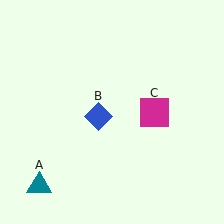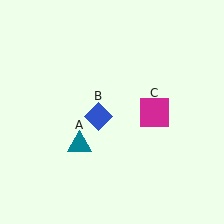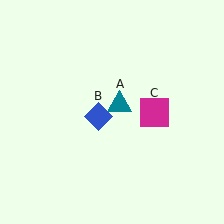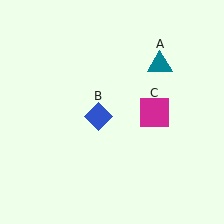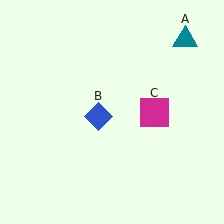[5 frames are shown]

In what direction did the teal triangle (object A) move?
The teal triangle (object A) moved up and to the right.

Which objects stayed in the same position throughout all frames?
Blue diamond (object B) and magenta square (object C) remained stationary.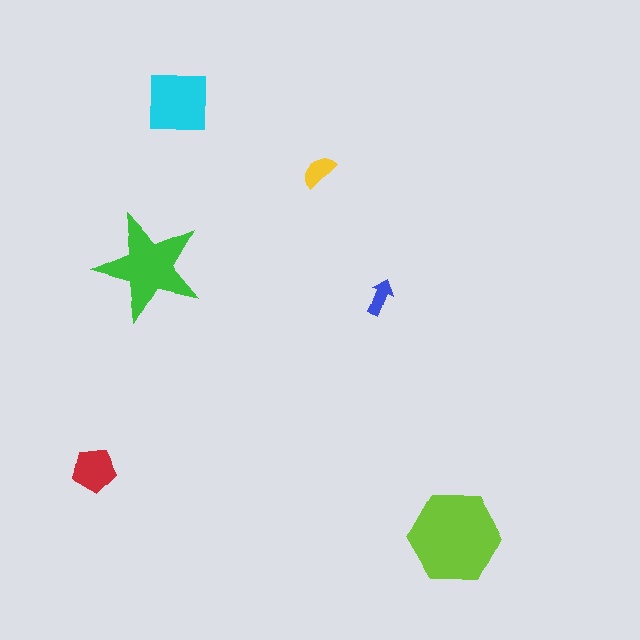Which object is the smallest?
The blue arrow.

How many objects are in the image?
There are 6 objects in the image.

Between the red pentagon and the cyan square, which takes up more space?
The cyan square.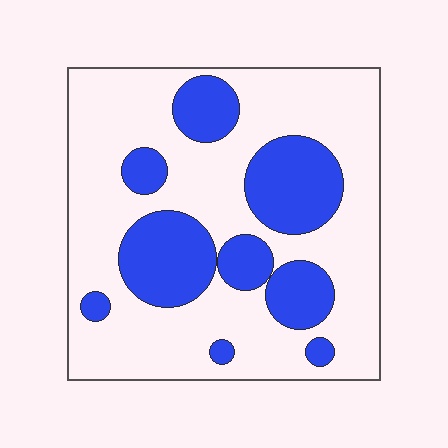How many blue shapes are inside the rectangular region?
9.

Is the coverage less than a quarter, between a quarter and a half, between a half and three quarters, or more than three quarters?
Between a quarter and a half.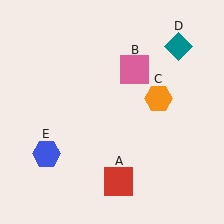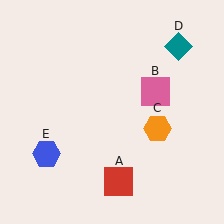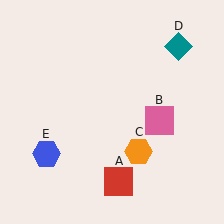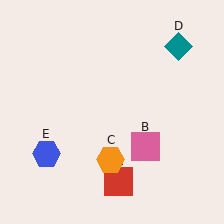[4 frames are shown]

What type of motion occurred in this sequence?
The pink square (object B), orange hexagon (object C) rotated clockwise around the center of the scene.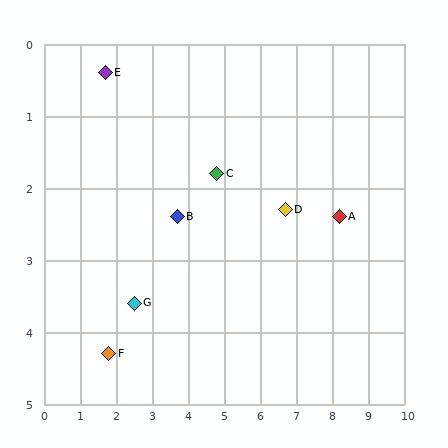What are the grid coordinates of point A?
Point A is at approximately (8.2, 2.4).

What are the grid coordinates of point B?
Point B is at approximately (3.7, 2.4).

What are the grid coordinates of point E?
Point E is at approximately (1.7, 0.4).